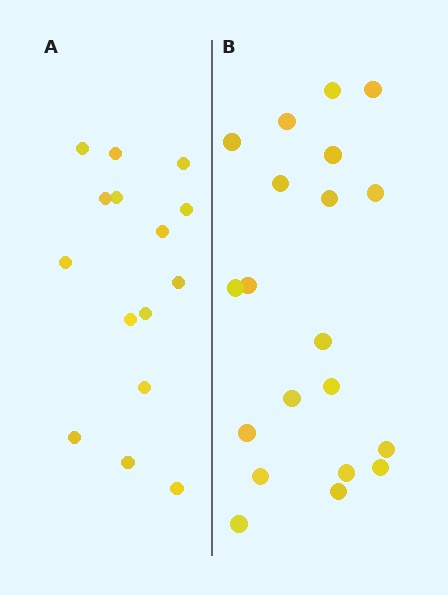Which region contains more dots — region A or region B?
Region B (the right region) has more dots.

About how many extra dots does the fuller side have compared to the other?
Region B has about 5 more dots than region A.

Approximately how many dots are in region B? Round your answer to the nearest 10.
About 20 dots.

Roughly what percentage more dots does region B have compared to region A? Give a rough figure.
About 35% more.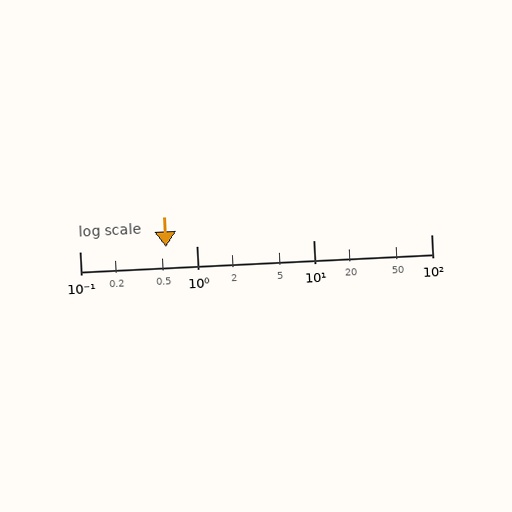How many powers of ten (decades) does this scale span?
The scale spans 3 decades, from 0.1 to 100.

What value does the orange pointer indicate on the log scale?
The pointer indicates approximately 0.55.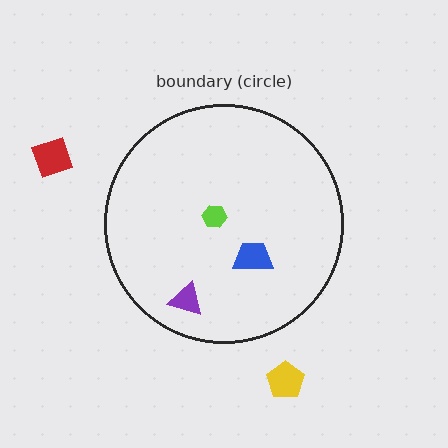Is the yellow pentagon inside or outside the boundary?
Outside.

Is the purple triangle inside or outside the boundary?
Inside.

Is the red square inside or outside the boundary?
Outside.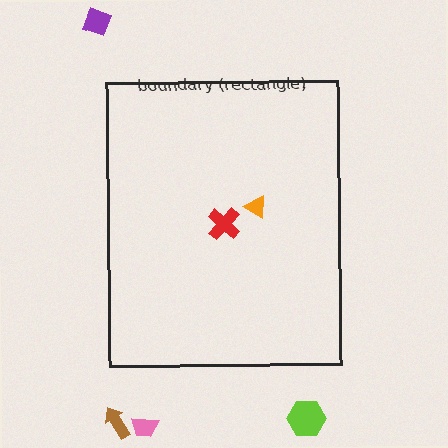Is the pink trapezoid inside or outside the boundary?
Outside.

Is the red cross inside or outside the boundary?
Inside.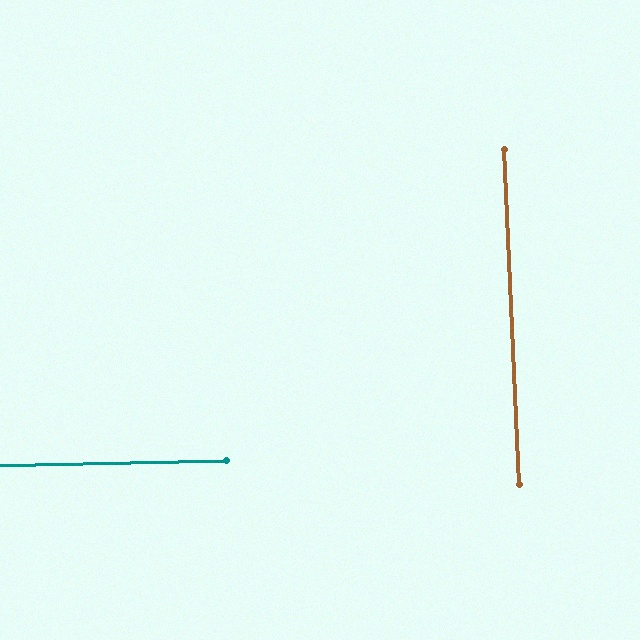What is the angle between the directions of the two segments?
Approximately 89 degrees.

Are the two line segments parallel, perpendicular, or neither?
Perpendicular — they meet at approximately 89°.